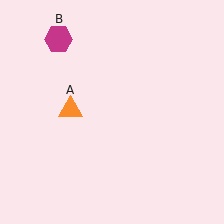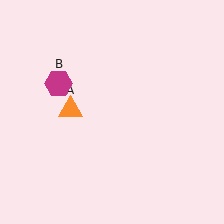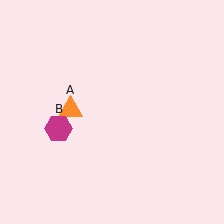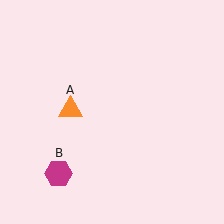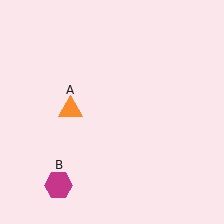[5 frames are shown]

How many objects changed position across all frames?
1 object changed position: magenta hexagon (object B).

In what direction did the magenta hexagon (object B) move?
The magenta hexagon (object B) moved down.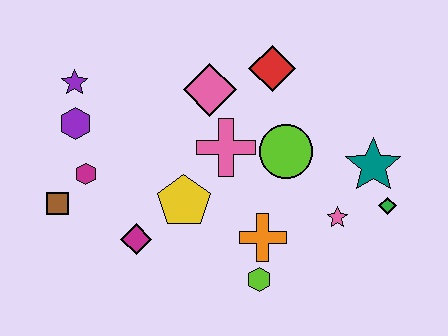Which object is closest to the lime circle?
The pink cross is closest to the lime circle.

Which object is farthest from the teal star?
The brown square is farthest from the teal star.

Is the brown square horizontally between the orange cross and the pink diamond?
No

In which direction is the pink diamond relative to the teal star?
The pink diamond is to the left of the teal star.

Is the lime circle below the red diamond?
Yes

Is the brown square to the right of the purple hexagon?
No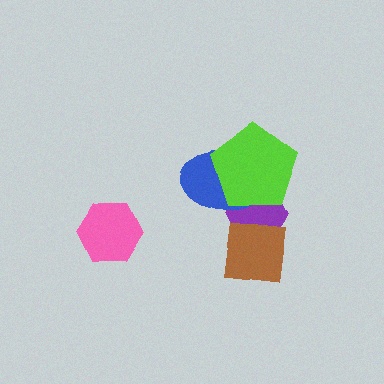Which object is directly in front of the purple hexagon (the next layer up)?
The brown square is directly in front of the purple hexagon.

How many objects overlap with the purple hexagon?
3 objects overlap with the purple hexagon.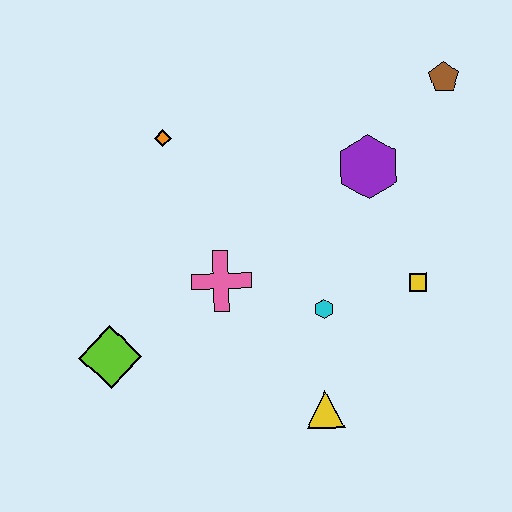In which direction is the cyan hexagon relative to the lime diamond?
The cyan hexagon is to the right of the lime diamond.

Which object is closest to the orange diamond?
The pink cross is closest to the orange diamond.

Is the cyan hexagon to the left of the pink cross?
No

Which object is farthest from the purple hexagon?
The lime diamond is farthest from the purple hexagon.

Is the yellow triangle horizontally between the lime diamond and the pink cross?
No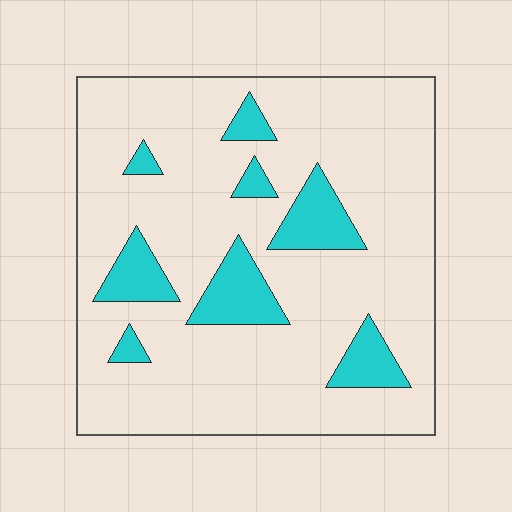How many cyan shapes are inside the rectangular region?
8.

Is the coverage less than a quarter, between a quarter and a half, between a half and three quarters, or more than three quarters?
Less than a quarter.